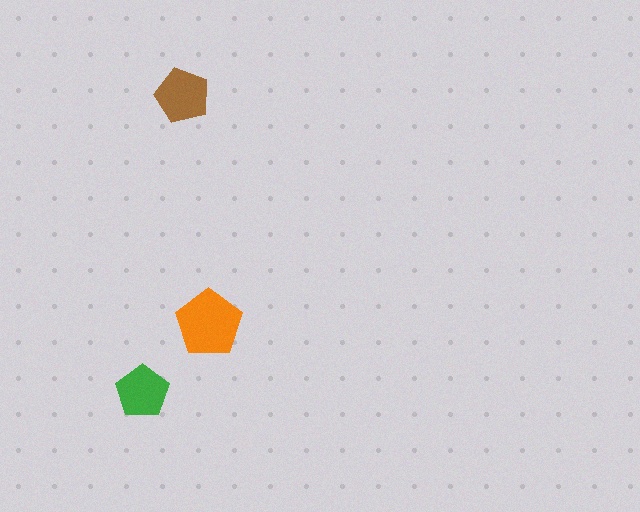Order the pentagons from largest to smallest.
the orange one, the brown one, the green one.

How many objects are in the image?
There are 3 objects in the image.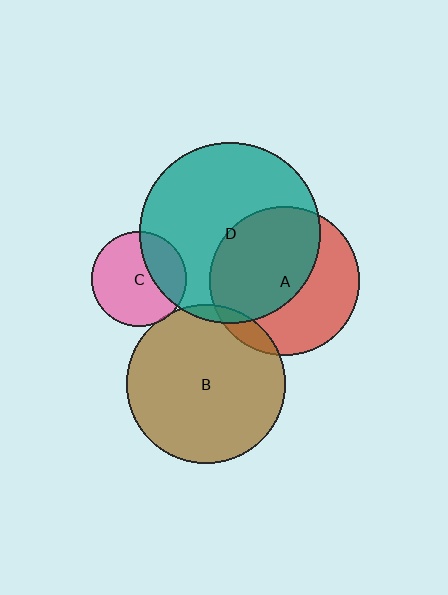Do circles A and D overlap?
Yes.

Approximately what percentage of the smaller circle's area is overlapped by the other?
Approximately 55%.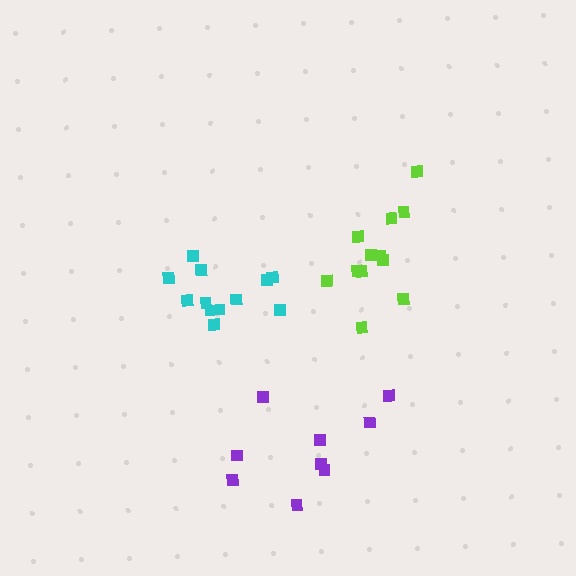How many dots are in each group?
Group 1: 9 dots, Group 2: 12 dots, Group 3: 12 dots (33 total).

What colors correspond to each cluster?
The clusters are colored: purple, lime, cyan.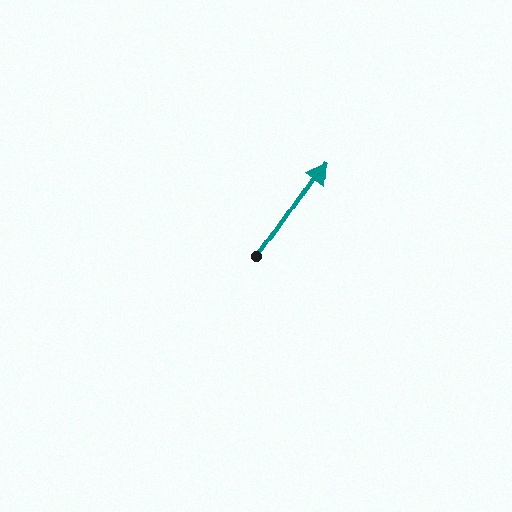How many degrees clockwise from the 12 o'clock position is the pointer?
Approximately 35 degrees.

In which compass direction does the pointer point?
Northeast.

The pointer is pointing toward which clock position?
Roughly 1 o'clock.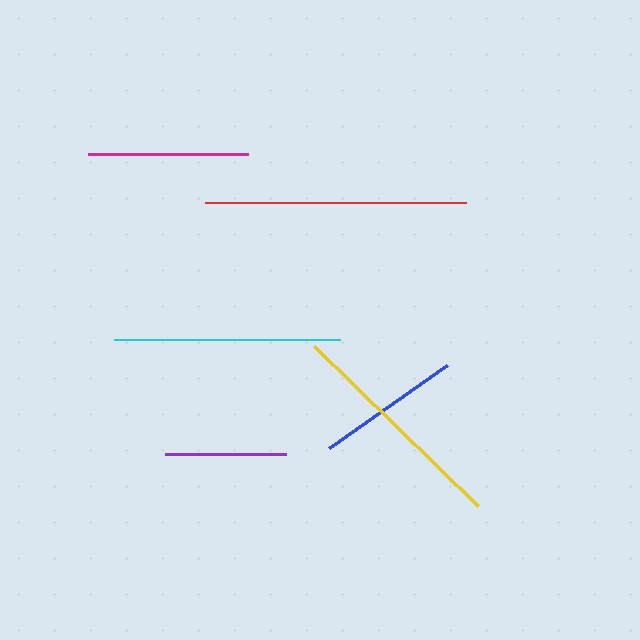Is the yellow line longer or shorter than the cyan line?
The yellow line is longer than the cyan line.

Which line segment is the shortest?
The purple line is the shortest at approximately 120 pixels.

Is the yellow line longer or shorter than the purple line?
The yellow line is longer than the purple line.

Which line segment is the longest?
The red line is the longest at approximately 261 pixels.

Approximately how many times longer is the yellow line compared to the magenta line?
The yellow line is approximately 1.4 times the length of the magenta line.